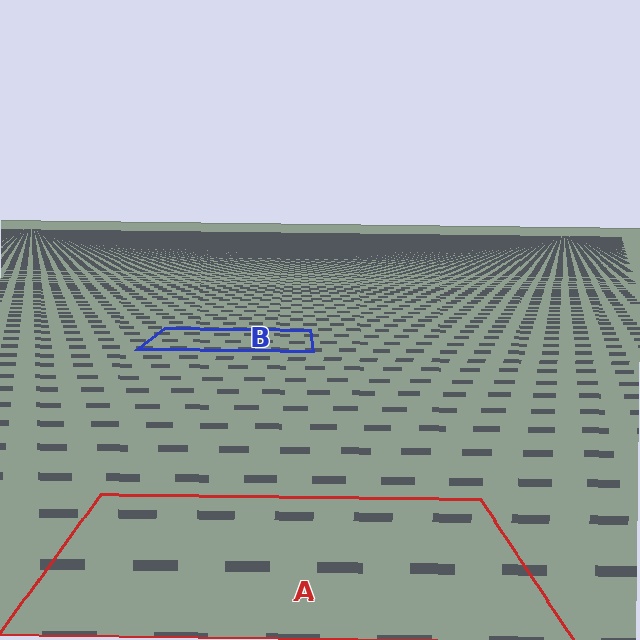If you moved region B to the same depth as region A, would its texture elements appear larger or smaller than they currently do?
They would appear larger. At a closer depth, the same texture elements are projected at a bigger on-screen size.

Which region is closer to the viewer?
Region A is closer. The texture elements there are larger and more spread out.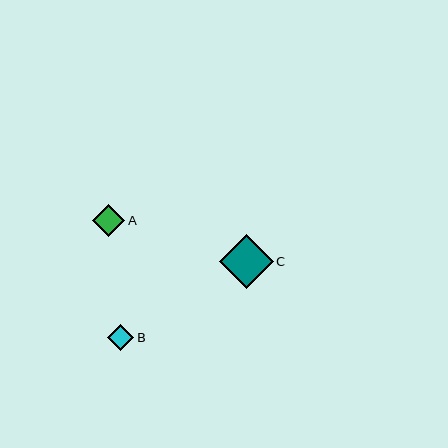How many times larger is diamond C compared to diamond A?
Diamond C is approximately 1.7 times the size of diamond A.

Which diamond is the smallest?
Diamond B is the smallest with a size of approximately 26 pixels.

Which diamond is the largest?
Diamond C is the largest with a size of approximately 54 pixels.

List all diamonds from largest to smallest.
From largest to smallest: C, A, B.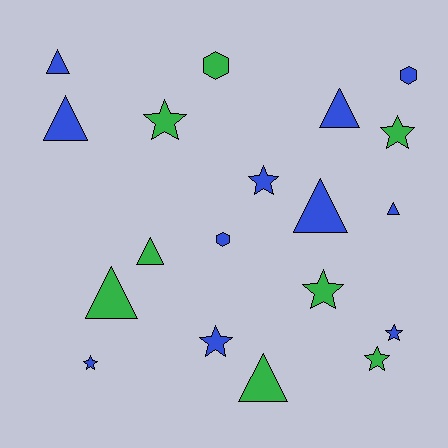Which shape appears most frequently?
Star, with 8 objects.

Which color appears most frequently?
Blue, with 11 objects.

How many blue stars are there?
There are 4 blue stars.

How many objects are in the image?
There are 19 objects.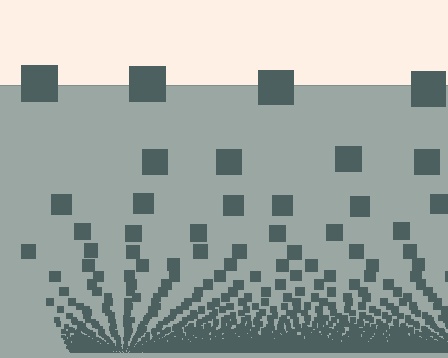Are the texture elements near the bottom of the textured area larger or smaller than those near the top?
Smaller. The gradient is inverted — elements near the bottom are smaller and denser.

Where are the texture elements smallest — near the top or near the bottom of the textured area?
Near the bottom.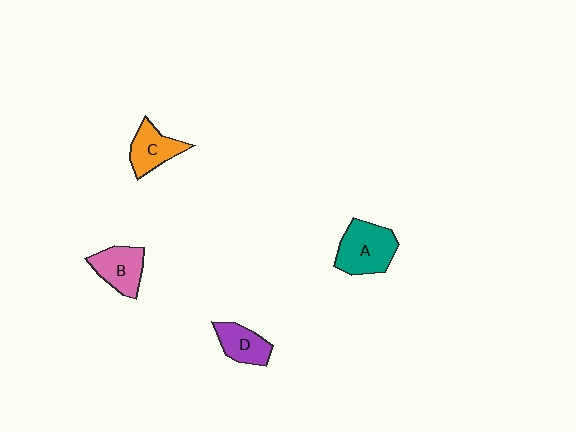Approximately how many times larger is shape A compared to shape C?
Approximately 1.4 times.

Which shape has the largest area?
Shape A (teal).